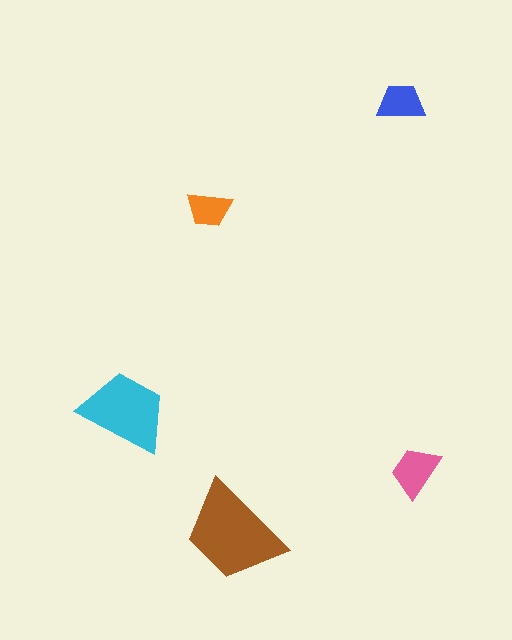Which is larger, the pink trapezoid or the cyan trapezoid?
The cyan one.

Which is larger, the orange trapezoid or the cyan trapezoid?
The cyan one.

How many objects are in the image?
There are 5 objects in the image.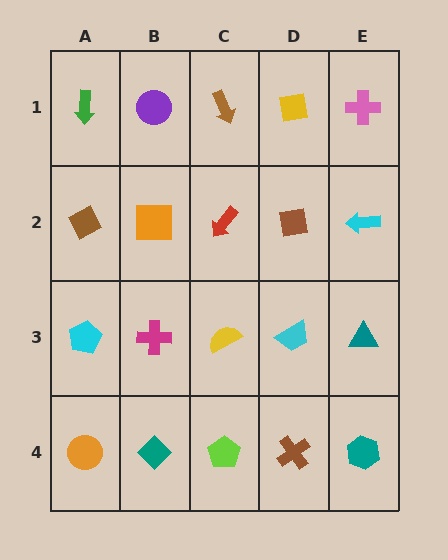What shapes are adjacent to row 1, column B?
An orange square (row 2, column B), a green arrow (row 1, column A), a brown arrow (row 1, column C).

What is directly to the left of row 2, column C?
An orange square.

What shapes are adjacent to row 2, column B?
A purple circle (row 1, column B), a magenta cross (row 3, column B), a brown diamond (row 2, column A), a red arrow (row 2, column C).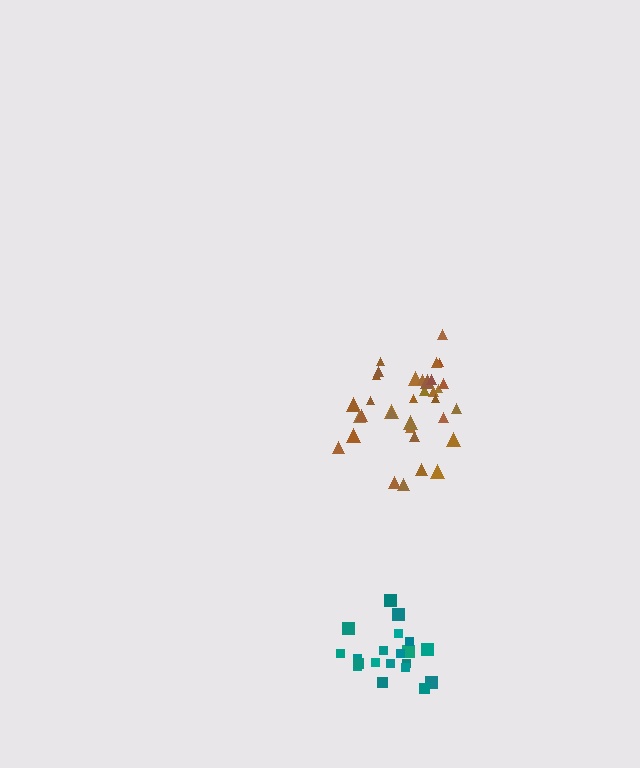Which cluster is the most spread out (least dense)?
Brown.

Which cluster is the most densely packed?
Teal.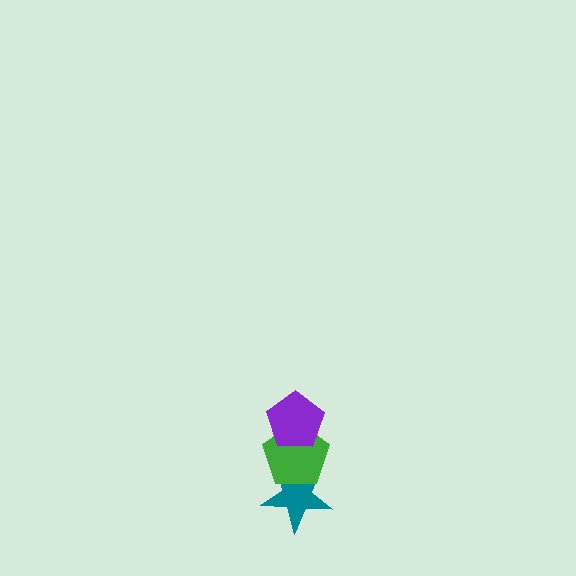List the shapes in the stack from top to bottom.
From top to bottom: the purple pentagon, the green pentagon, the teal star.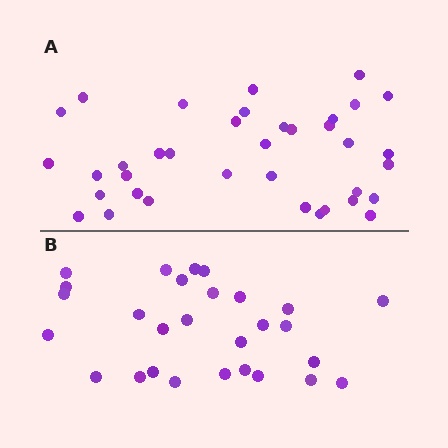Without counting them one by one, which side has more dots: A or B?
Region A (the top region) has more dots.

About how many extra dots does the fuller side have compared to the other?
Region A has roughly 8 or so more dots than region B.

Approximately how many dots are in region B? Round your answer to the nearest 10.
About 30 dots. (The exact count is 28, which rounds to 30.)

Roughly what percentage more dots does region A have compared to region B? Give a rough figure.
About 30% more.